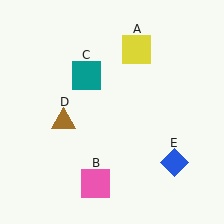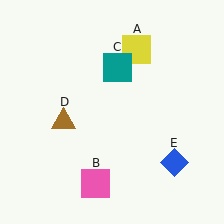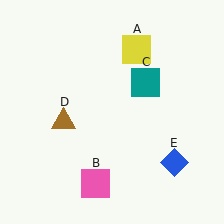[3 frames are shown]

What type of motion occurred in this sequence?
The teal square (object C) rotated clockwise around the center of the scene.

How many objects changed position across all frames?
1 object changed position: teal square (object C).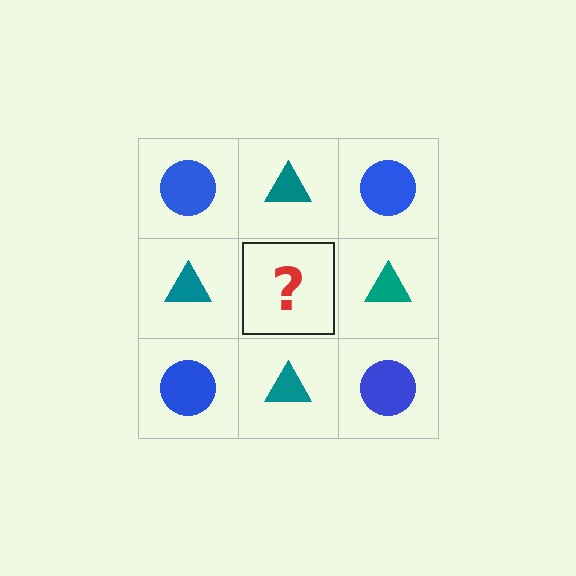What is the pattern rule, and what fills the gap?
The rule is that it alternates blue circle and teal triangle in a checkerboard pattern. The gap should be filled with a blue circle.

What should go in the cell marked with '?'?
The missing cell should contain a blue circle.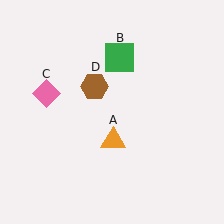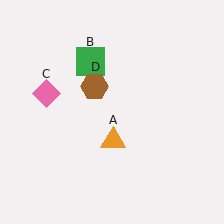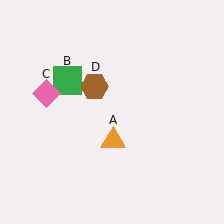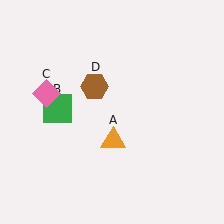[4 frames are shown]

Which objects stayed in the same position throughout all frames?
Orange triangle (object A) and pink diamond (object C) and brown hexagon (object D) remained stationary.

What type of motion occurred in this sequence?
The green square (object B) rotated counterclockwise around the center of the scene.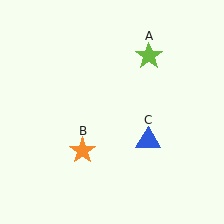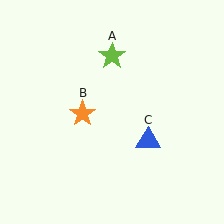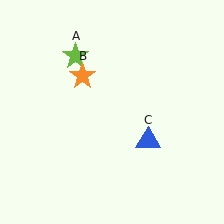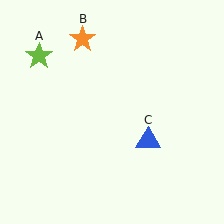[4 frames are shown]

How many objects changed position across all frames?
2 objects changed position: lime star (object A), orange star (object B).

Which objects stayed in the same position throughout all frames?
Blue triangle (object C) remained stationary.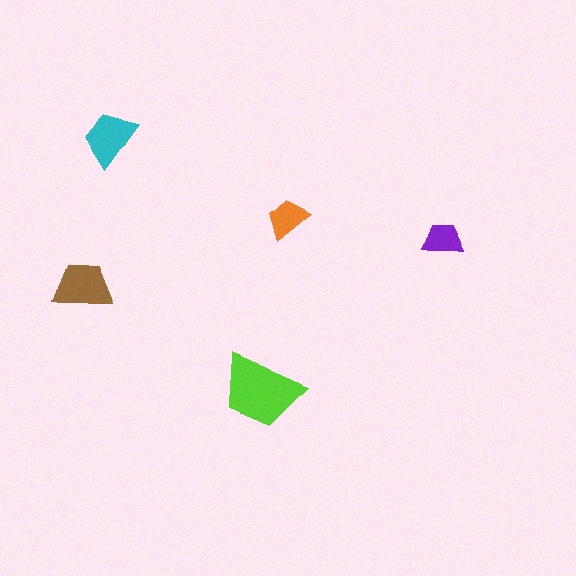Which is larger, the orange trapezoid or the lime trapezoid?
The lime one.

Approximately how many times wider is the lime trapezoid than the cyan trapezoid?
About 1.5 times wider.